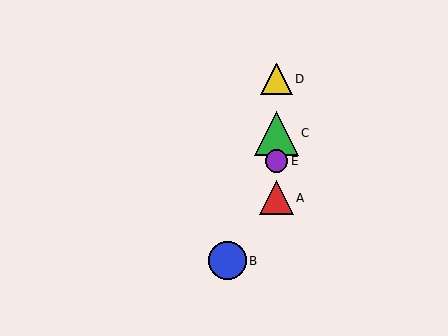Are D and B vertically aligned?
No, D is at x≈277 and B is at x≈227.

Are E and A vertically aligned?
Yes, both are at x≈277.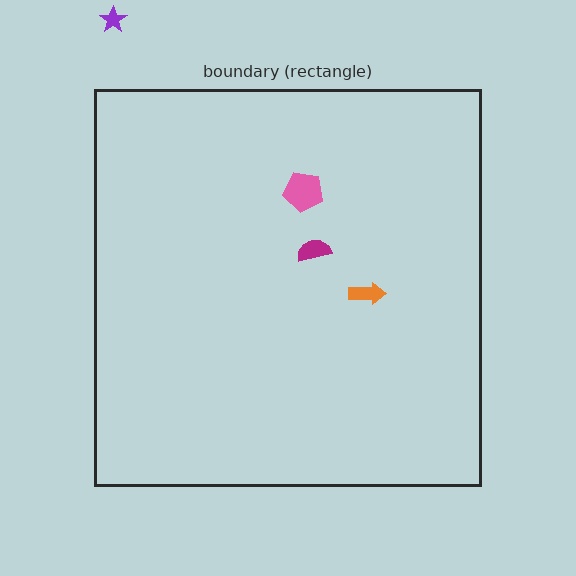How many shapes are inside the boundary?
3 inside, 1 outside.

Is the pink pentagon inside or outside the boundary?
Inside.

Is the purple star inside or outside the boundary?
Outside.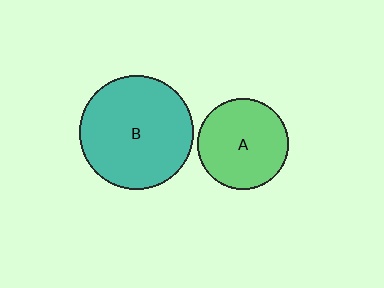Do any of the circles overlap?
No, none of the circles overlap.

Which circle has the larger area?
Circle B (teal).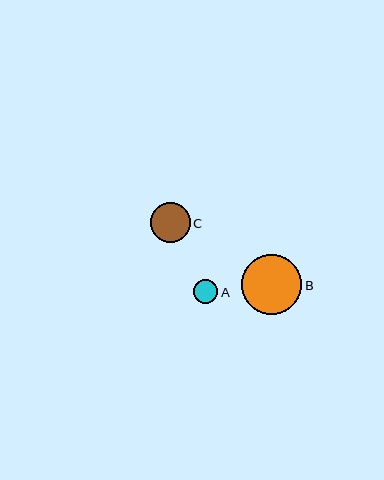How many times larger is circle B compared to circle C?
Circle B is approximately 1.5 times the size of circle C.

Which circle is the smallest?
Circle A is the smallest with a size of approximately 24 pixels.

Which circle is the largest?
Circle B is the largest with a size of approximately 60 pixels.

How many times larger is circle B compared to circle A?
Circle B is approximately 2.5 times the size of circle A.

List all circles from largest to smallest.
From largest to smallest: B, C, A.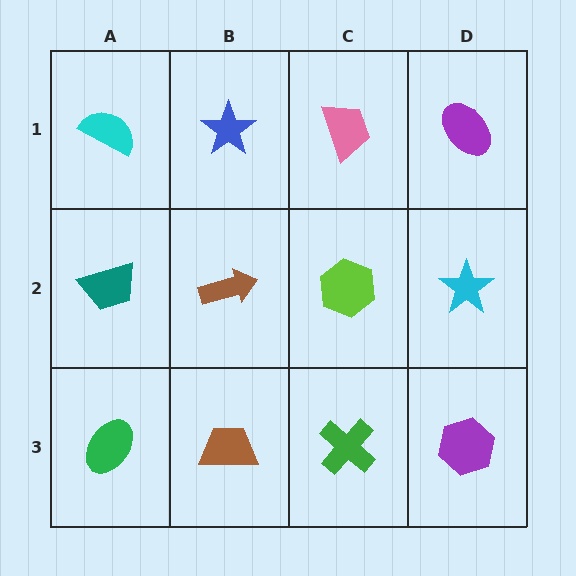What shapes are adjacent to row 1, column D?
A cyan star (row 2, column D), a pink trapezoid (row 1, column C).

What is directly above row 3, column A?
A teal trapezoid.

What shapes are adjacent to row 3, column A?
A teal trapezoid (row 2, column A), a brown trapezoid (row 3, column B).